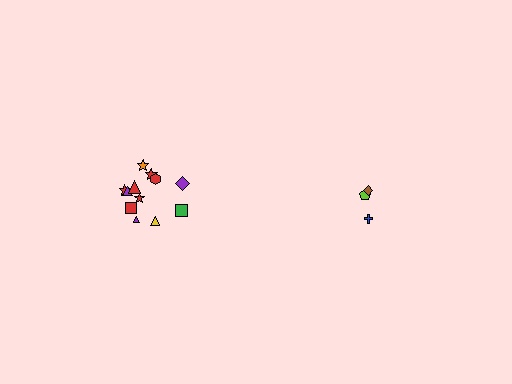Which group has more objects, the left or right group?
The left group.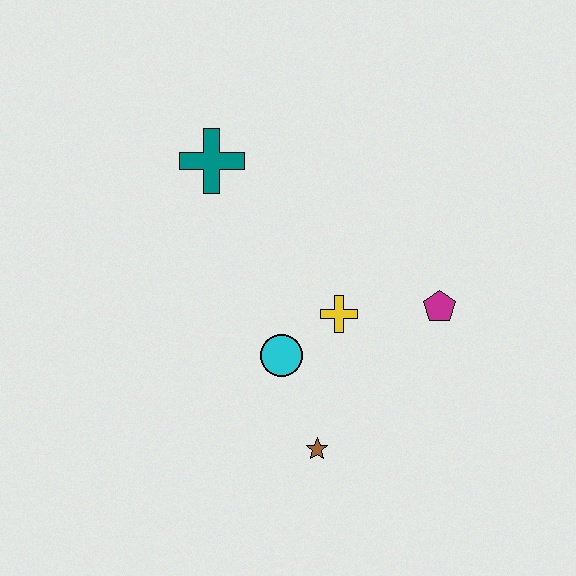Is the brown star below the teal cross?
Yes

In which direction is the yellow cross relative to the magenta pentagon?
The yellow cross is to the left of the magenta pentagon.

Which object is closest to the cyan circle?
The yellow cross is closest to the cyan circle.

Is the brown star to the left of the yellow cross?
Yes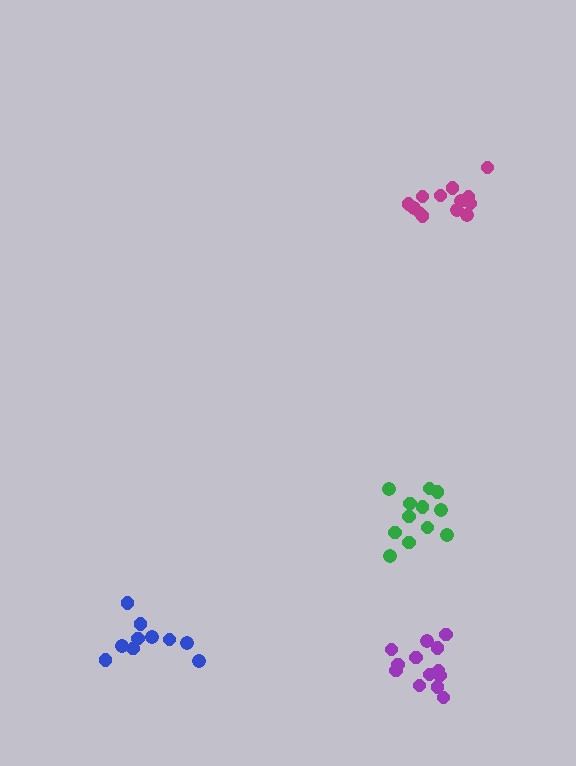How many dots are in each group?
Group 1: 13 dots, Group 2: 10 dots, Group 3: 12 dots, Group 4: 13 dots (48 total).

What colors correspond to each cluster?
The clusters are colored: purple, blue, green, magenta.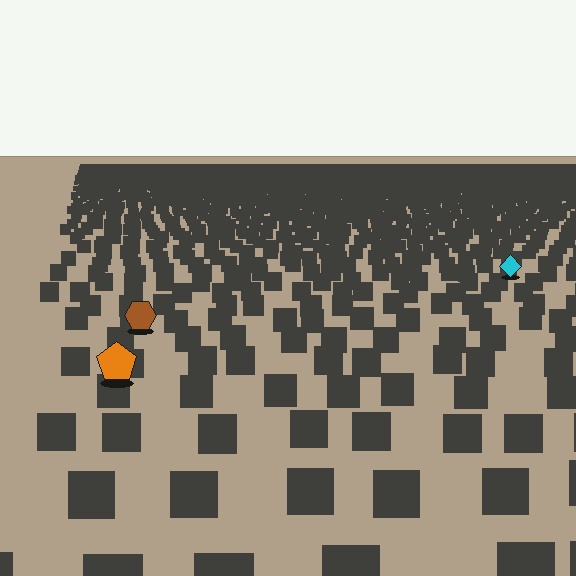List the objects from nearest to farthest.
From nearest to farthest: the orange pentagon, the brown hexagon, the cyan diamond.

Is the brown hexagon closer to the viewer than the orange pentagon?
No. The orange pentagon is closer — you can tell from the texture gradient: the ground texture is coarser near it.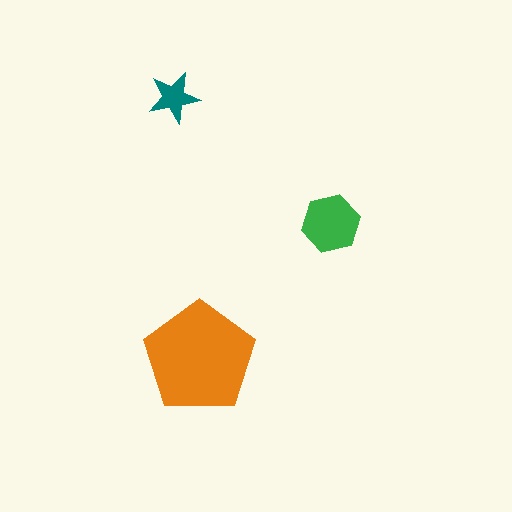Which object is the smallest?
The teal star.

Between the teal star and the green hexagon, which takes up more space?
The green hexagon.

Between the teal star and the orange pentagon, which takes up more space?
The orange pentagon.